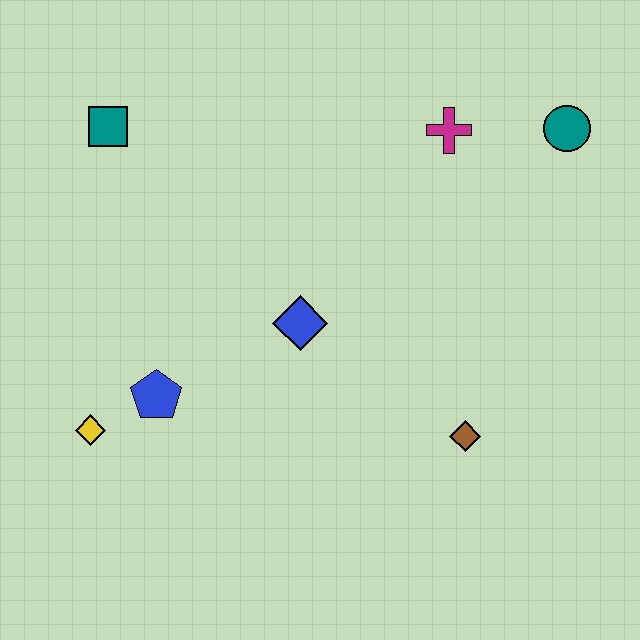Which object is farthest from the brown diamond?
The teal square is farthest from the brown diamond.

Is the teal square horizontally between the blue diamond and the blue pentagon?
No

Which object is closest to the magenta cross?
The teal circle is closest to the magenta cross.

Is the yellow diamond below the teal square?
Yes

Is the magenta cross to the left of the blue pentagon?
No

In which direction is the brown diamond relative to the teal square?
The brown diamond is to the right of the teal square.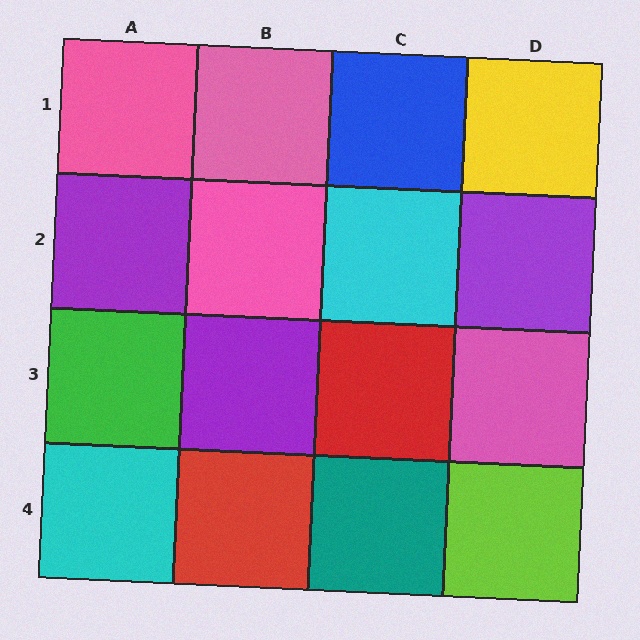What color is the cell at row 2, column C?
Cyan.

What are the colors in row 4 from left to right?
Cyan, red, teal, lime.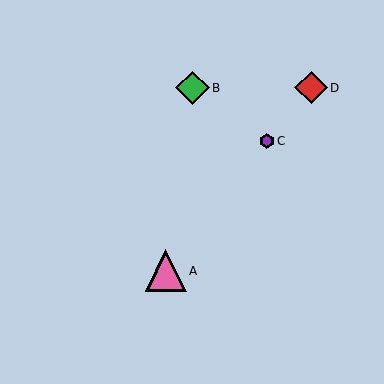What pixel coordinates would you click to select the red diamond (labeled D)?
Click at (311, 88) to select the red diamond D.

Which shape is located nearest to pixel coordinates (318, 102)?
The red diamond (labeled D) at (311, 88) is nearest to that location.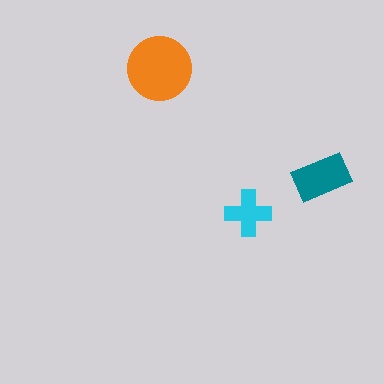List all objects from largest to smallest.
The orange circle, the teal rectangle, the cyan cross.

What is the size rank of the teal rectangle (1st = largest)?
2nd.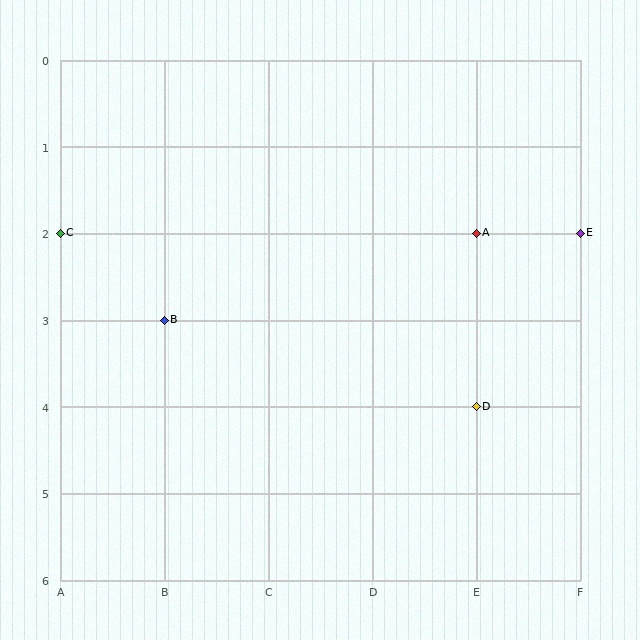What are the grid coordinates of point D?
Point D is at grid coordinates (E, 4).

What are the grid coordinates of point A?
Point A is at grid coordinates (E, 2).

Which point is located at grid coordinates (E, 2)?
Point A is at (E, 2).